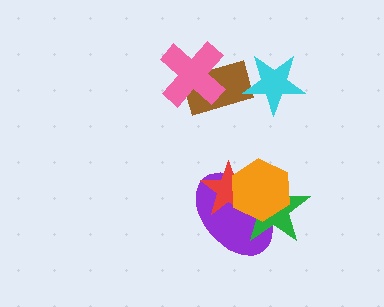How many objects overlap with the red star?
3 objects overlap with the red star.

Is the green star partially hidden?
Yes, it is partially covered by another shape.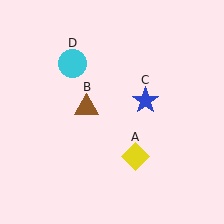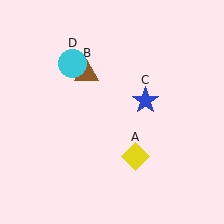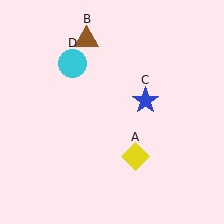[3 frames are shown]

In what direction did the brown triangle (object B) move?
The brown triangle (object B) moved up.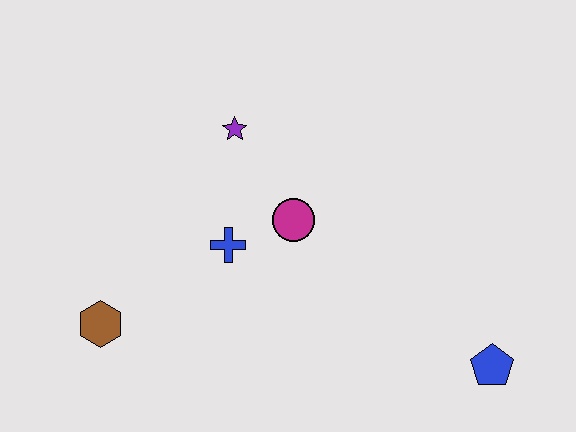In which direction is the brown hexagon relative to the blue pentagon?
The brown hexagon is to the left of the blue pentagon.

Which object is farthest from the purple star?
The blue pentagon is farthest from the purple star.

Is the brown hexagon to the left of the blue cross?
Yes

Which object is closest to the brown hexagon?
The blue cross is closest to the brown hexagon.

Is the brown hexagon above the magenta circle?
No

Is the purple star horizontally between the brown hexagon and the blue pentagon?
Yes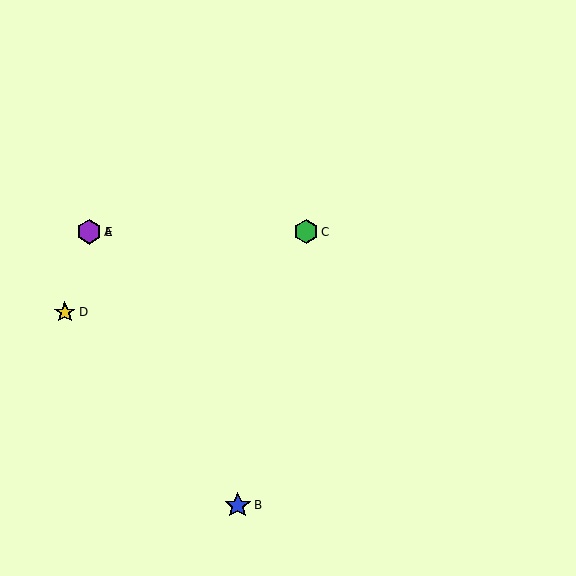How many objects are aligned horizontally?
3 objects (A, C, E) are aligned horizontally.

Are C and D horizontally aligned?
No, C is at y≈232 and D is at y≈312.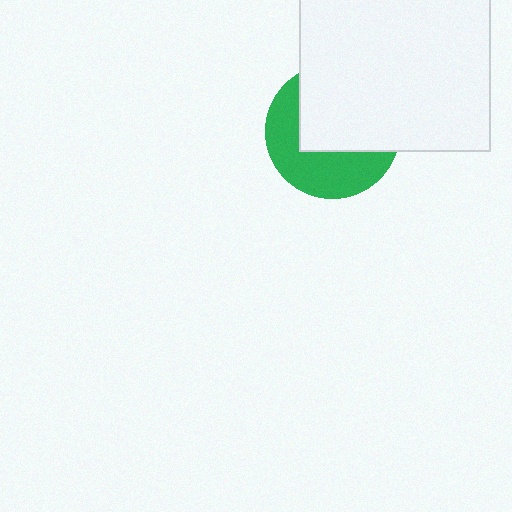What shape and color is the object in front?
The object in front is a white square.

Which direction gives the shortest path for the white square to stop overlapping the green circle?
Moving toward the upper-right gives the shortest separation.